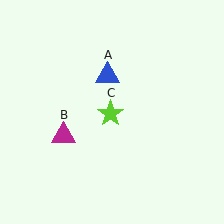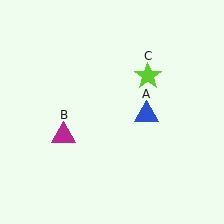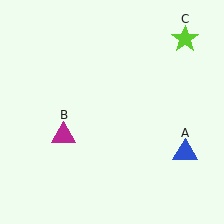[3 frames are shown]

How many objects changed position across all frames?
2 objects changed position: blue triangle (object A), lime star (object C).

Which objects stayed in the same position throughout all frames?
Magenta triangle (object B) remained stationary.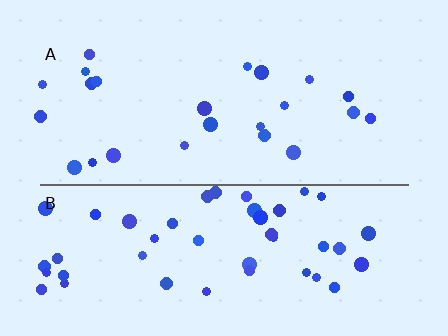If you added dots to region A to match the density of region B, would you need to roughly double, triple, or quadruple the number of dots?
Approximately double.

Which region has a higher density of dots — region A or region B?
B (the bottom).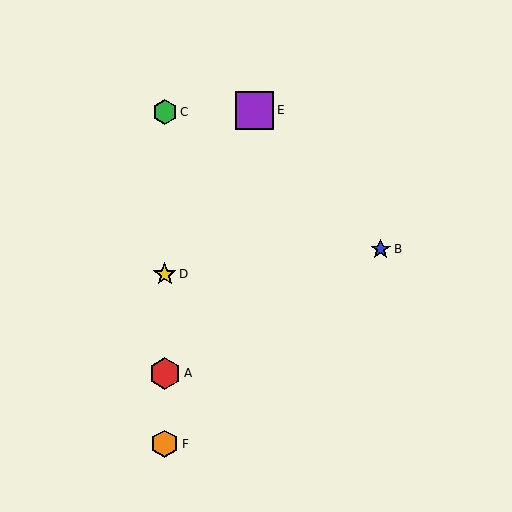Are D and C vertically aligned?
Yes, both are at x≈165.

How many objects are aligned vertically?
4 objects (A, C, D, F) are aligned vertically.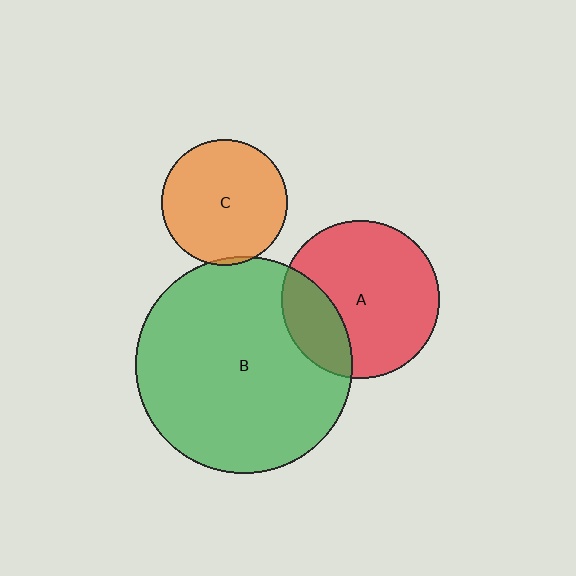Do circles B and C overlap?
Yes.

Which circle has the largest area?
Circle B (green).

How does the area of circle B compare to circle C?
Approximately 3.0 times.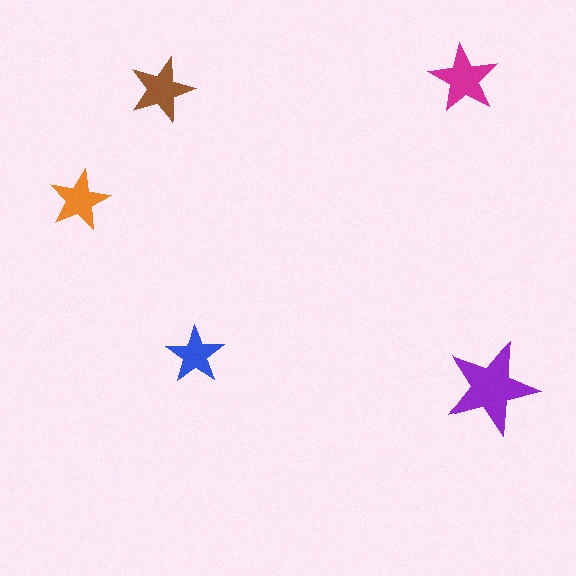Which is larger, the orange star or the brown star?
The brown one.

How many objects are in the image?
There are 5 objects in the image.